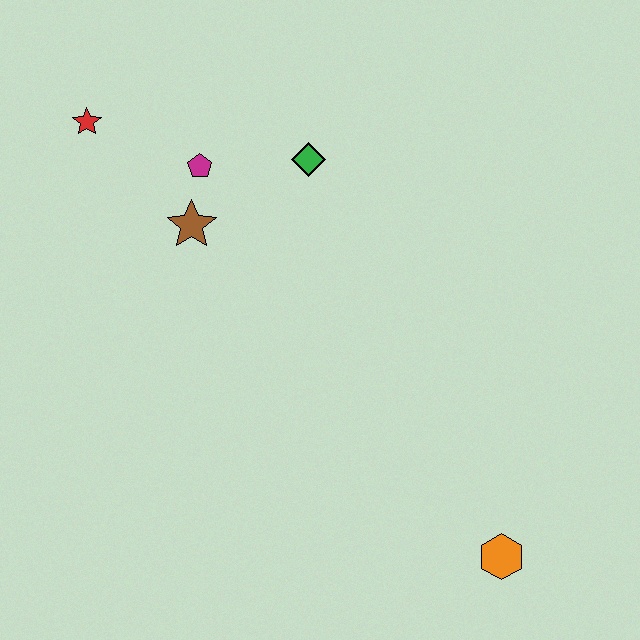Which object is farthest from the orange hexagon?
The red star is farthest from the orange hexagon.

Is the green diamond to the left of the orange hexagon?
Yes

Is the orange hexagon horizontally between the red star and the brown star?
No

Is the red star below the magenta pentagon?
No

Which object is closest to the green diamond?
The magenta pentagon is closest to the green diamond.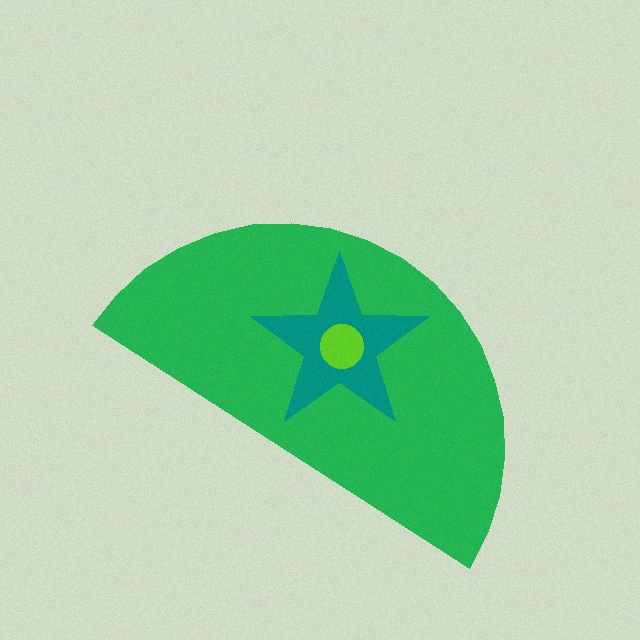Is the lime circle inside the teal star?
Yes.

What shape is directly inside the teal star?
The lime circle.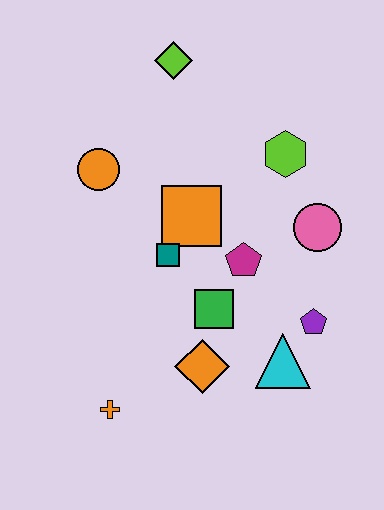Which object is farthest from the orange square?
The orange cross is farthest from the orange square.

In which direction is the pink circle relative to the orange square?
The pink circle is to the right of the orange square.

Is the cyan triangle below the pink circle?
Yes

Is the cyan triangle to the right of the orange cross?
Yes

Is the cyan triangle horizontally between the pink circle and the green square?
Yes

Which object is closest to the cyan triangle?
The purple pentagon is closest to the cyan triangle.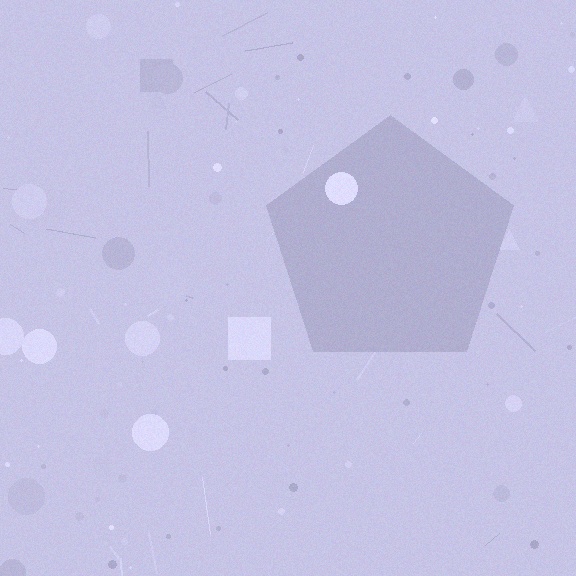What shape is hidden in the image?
A pentagon is hidden in the image.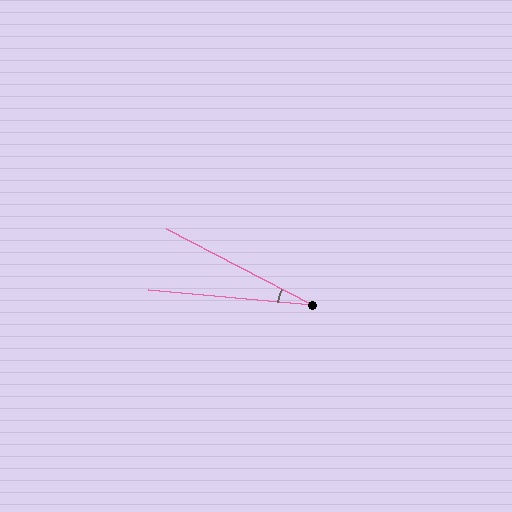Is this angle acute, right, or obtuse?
It is acute.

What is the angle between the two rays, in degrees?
Approximately 22 degrees.